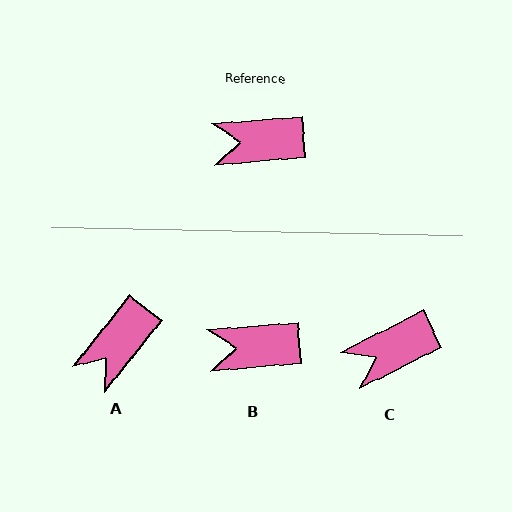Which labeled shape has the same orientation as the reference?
B.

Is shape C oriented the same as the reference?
No, it is off by about 22 degrees.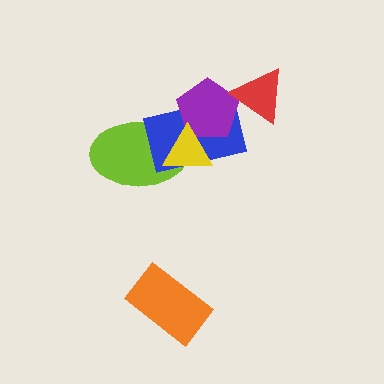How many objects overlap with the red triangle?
1 object overlaps with the red triangle.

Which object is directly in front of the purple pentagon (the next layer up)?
The yellow triangle is directly in front of the purple pentagon.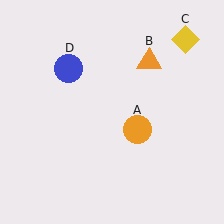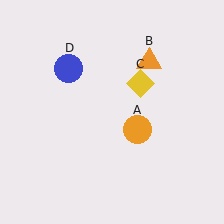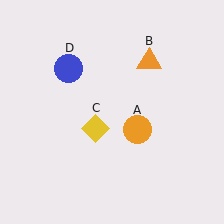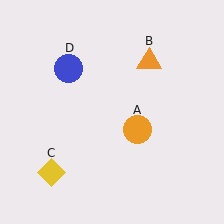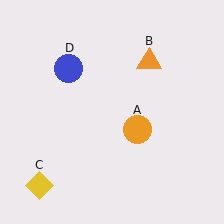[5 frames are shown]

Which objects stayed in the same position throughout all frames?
Orange circle (object A) and orange triangle (object B) and blue circle (object D) remained stationary.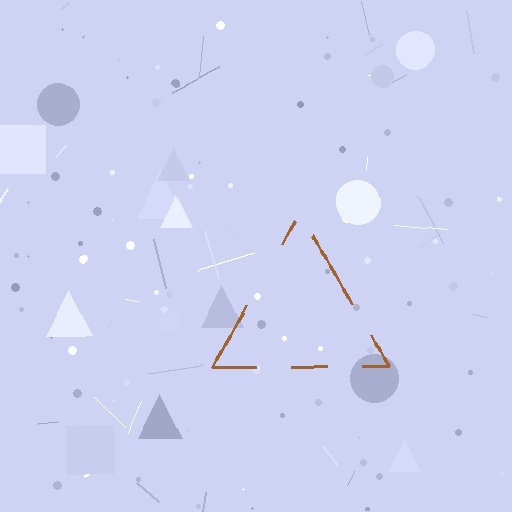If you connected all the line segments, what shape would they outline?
They would outline a triangle.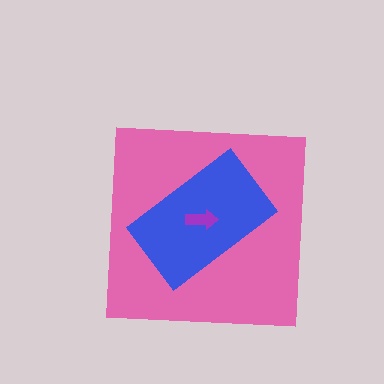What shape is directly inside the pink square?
The blue rectangle.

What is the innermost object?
The purple arrow.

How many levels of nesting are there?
3.